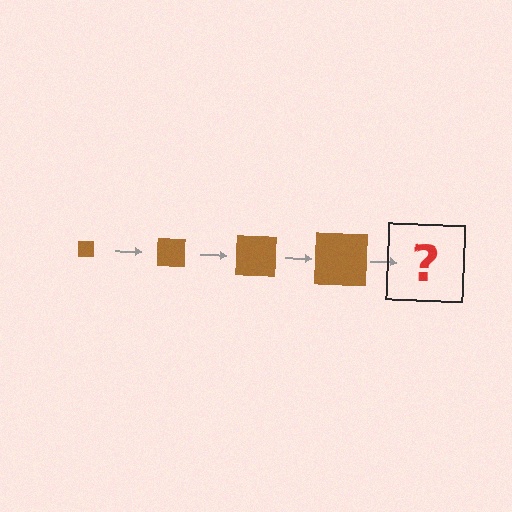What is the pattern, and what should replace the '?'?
The pattern is that the square gets progressively larger each step. The '?' should be a brown square, larger than the previous one.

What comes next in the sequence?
The next element should be a brown square, larger than the previous one.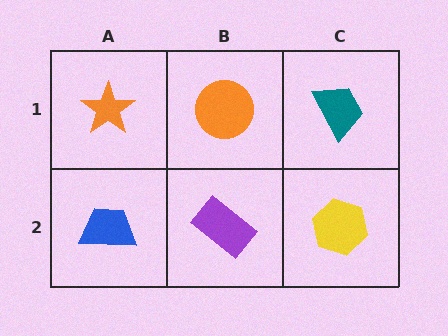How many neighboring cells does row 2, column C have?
2.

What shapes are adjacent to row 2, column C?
A teal trapezoid (row 1, column C), a purple rectangle (row 2, column B).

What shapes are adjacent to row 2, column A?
An orange star (row 1, column A), a purple rectangle (row 2, column B).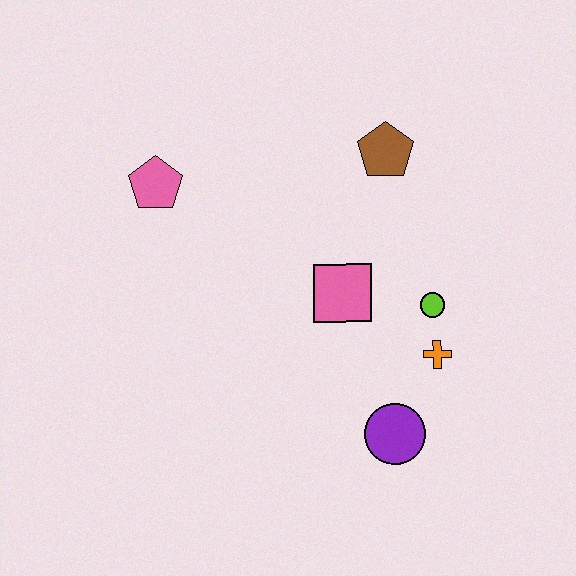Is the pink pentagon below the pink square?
No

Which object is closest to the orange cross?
The lime circle is closest to the orange cross.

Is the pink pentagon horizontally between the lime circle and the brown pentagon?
No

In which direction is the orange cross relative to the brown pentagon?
The orange cross is below the brown pentagon.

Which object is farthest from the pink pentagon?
The purple circle is farthest from the pink pentagon.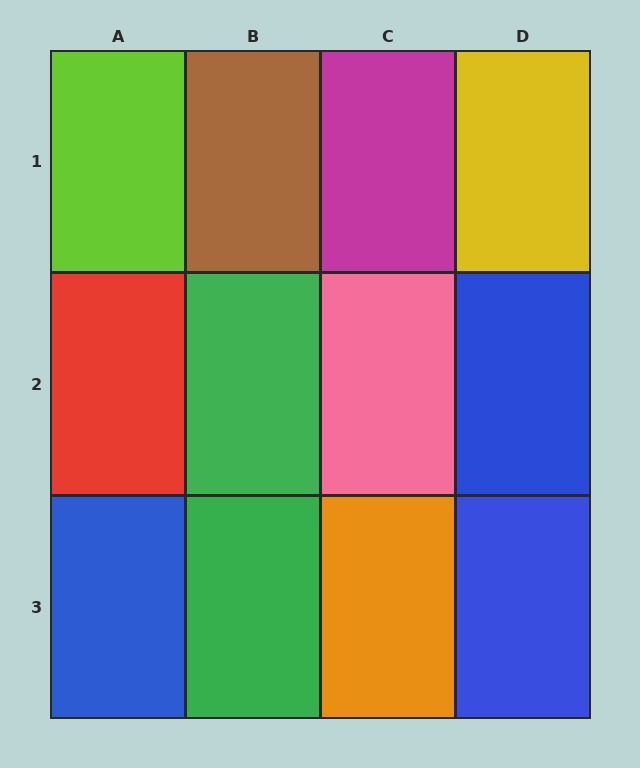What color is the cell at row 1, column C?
Magenta.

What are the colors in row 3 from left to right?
Blue, green, orange, blue.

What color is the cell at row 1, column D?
Yellow.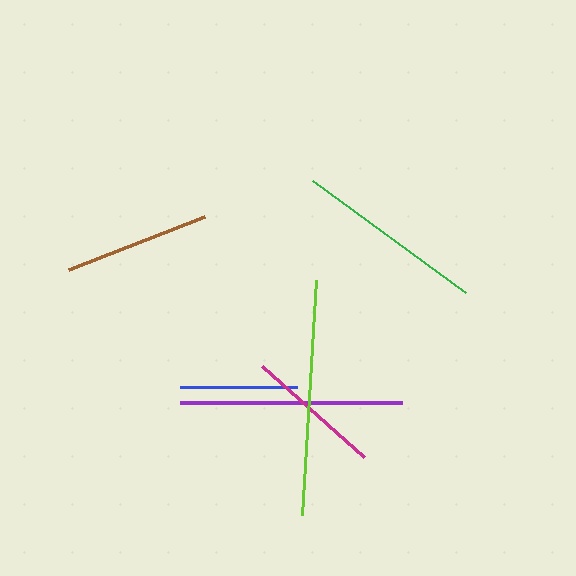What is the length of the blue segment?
The blue segment is approximately 117 pixels long.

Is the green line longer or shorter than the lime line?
The lime line is longer than the green line.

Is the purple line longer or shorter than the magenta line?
The purple line is longer than the magenta line.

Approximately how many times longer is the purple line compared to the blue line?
The purple line is approximately 1.9 times the length of the blue line.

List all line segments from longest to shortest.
From longest to shortest: lime, purple, green, brown, magenta, blue.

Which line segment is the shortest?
The blue line is the shortest at approximately 117 pixels.